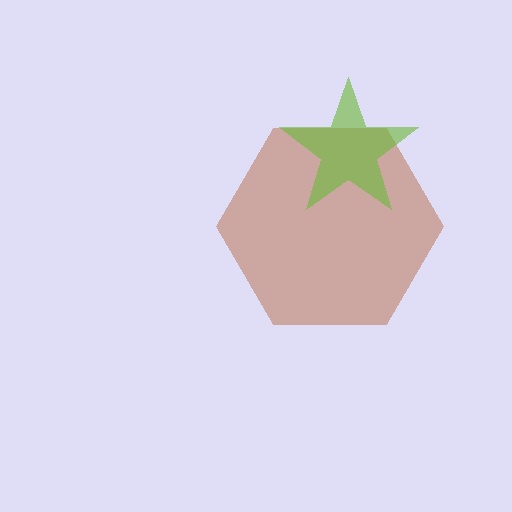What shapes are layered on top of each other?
The layered shapes are: a brown hexagon, a lime star.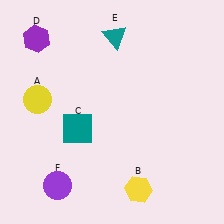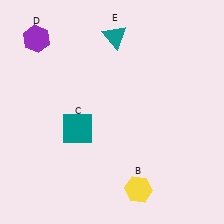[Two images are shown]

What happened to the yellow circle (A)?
The yellow circle (A) was removed in Image 2. It was in the top-left area of Image 1.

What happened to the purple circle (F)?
The purple circle (F) was removed in Image 2. It was in the bottom-left area of Image 1.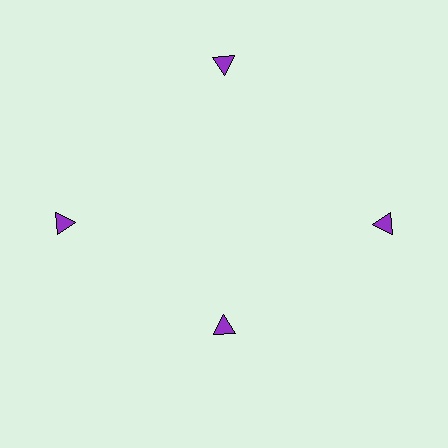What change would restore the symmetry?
The symmetry would be restored by moving it outward, back onto the ring so that all 4 triangles sit at equal angles and equal distance from the center.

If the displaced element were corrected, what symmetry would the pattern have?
It would have 4-fold rotational symmetry — the pattern would map onto itself every 90 degrees.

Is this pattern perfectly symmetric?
No. The 4 purple triangles are arranged in a ring, but one element near the 6 o'clock position is pulled inward toward the center, breaking the 4-fold rotational symmetry.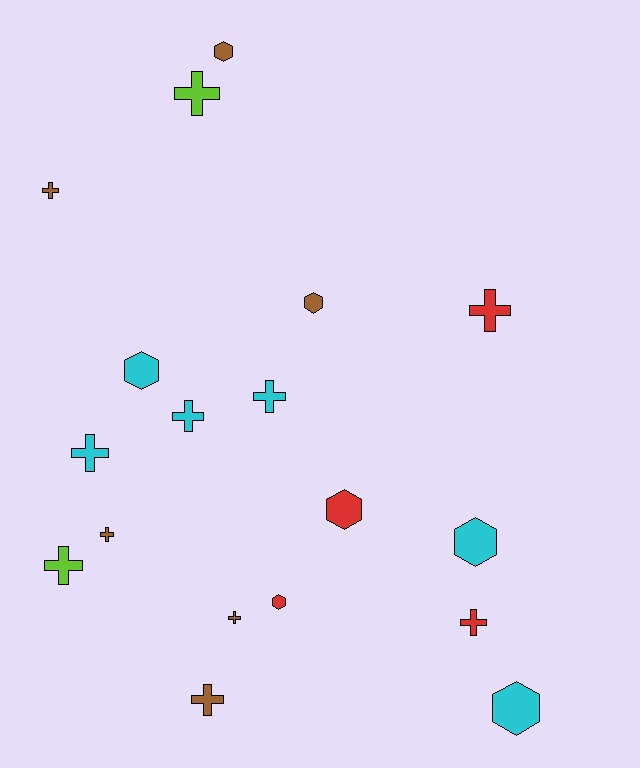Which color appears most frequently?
Cyan, with 6 objects.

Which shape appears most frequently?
Cross, with 11 objects.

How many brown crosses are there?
There are 4 brown crosses.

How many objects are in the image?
There are 18 objects.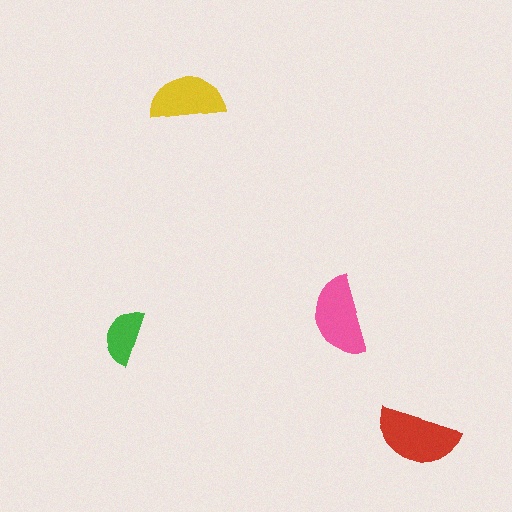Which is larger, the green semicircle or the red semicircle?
The red one.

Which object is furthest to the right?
The red semicircle is rightmost.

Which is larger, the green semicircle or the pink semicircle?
The pink one.